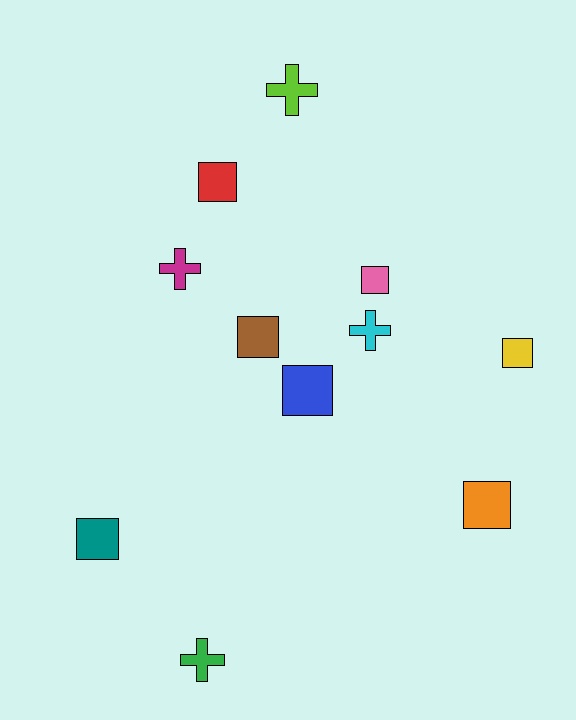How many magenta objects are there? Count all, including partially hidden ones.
There is 1 magenta object.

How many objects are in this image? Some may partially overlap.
There are 11 objects.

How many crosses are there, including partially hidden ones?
There are 4 crosses.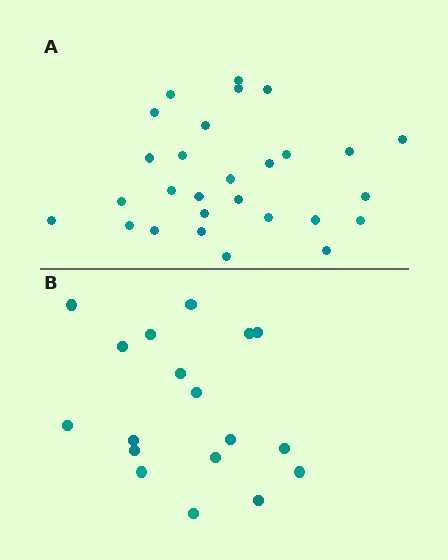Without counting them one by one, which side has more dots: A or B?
Region A (the top region) has more dots.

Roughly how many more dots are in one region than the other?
Region A has roughly 10 or so more dots than region B.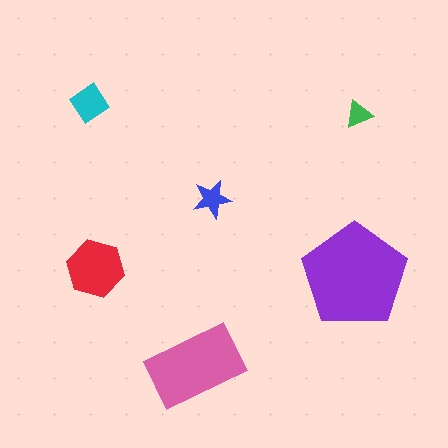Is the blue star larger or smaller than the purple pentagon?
Smaller.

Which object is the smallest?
The green triangle.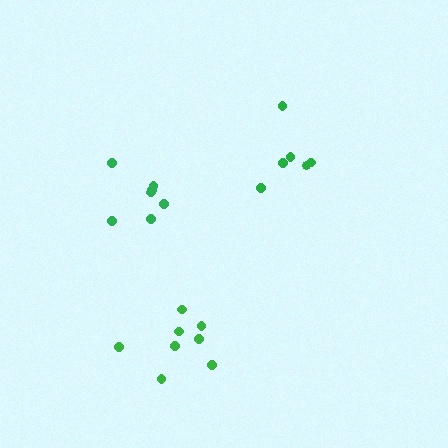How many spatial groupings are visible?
There are 3 spatial groupings.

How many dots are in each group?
Group 1: 8 dots, Group 2: 7 dots, Group 3: 6 dots (21 total).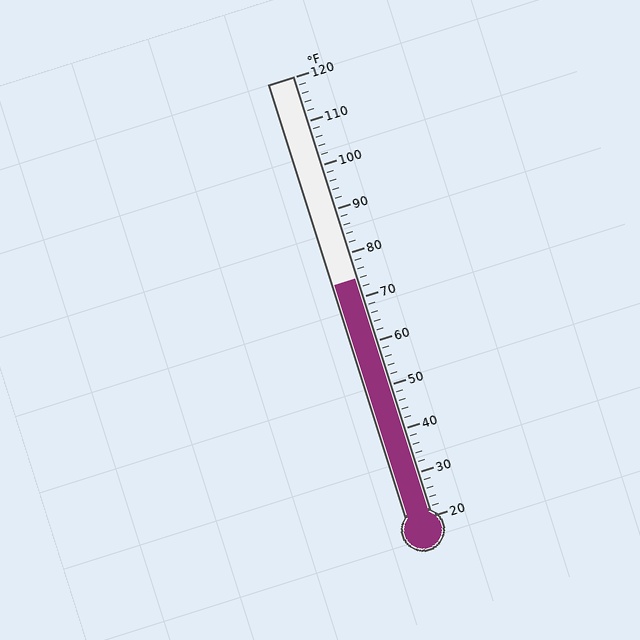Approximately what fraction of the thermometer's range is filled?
The thermometer is filled to approximately 55% of its range.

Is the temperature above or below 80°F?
The temperature is below 80°F.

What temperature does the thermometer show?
The thermometer shows approximately 74°F.